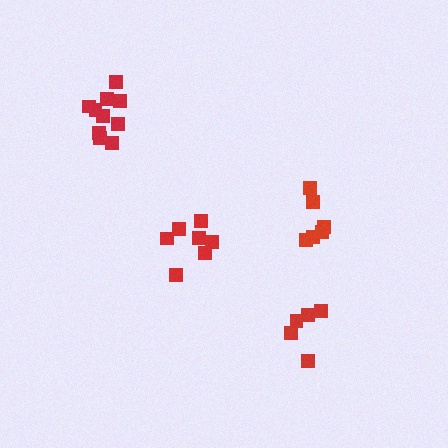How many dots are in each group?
Group 1: 5 dots, Group 2: 6 dots, Group 3: 10 dots, Group 4: 7 dots (28 total).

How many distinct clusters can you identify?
There are 4 distinct clusters.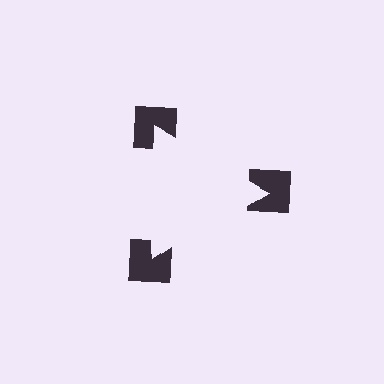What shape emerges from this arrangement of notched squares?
An illusory triangle — its edges are inferred from the aligned wedge cuts in the notched squares, not physically drawn.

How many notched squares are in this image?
There are 3 — one at each vertex of the illusory triangle.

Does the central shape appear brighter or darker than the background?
It typically appears slightly brighter than the background, even though no actual brightness change is drawn.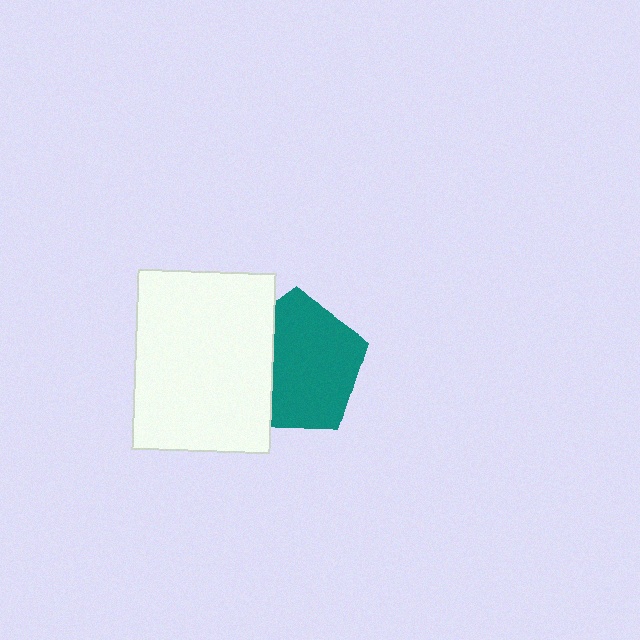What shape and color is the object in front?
The object in front is a white rectangle.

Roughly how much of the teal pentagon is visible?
Most of it is visible (roughly 68%).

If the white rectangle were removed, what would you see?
You would see the complete teal pentagon.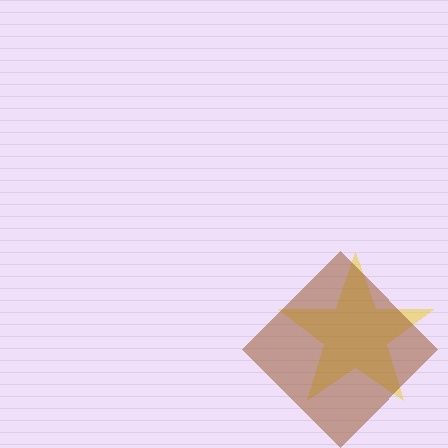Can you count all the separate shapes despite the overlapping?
Yes, there are 2 separate shapes.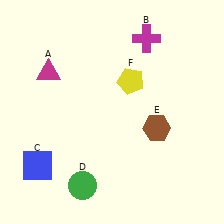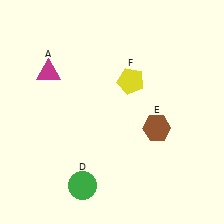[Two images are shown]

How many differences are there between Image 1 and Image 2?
There are 2 differences between the two images.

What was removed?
The magenta cross (B), the blue square (C) were removed in Image 2.